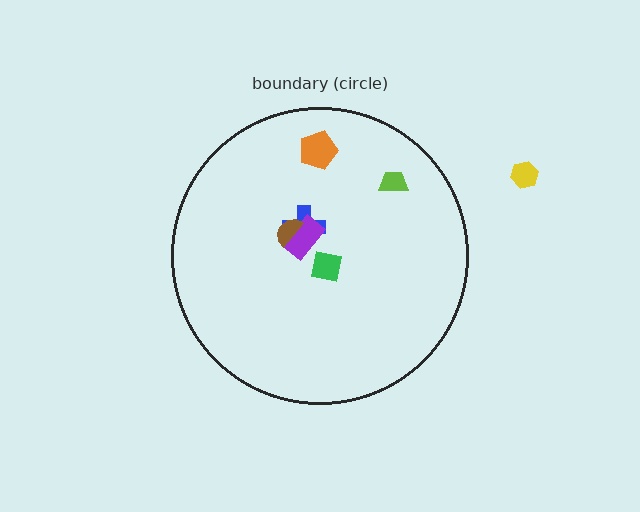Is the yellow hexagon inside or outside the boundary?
Outside.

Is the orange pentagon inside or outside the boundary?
Inside.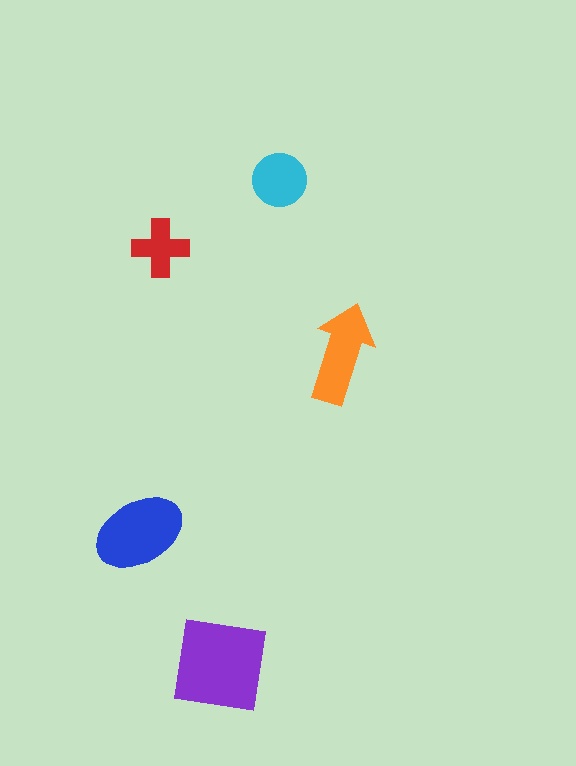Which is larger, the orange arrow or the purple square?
The purple square.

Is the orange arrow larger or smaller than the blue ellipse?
Smaller.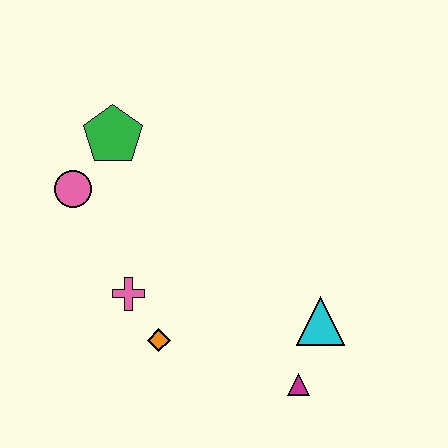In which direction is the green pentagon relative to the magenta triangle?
The green pentagon is above the magenta triangle.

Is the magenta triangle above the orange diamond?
No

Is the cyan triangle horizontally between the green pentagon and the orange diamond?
No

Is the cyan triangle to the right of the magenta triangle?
Yes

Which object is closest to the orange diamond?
The pink cross is closest to the orange diamond.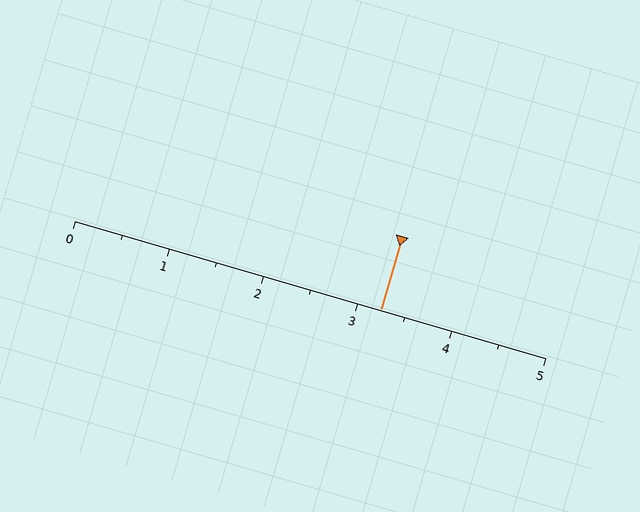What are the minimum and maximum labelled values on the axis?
The axis runs from 0 to 5.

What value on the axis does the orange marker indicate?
The marker indicates approximately 3.2.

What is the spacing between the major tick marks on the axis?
The major ticks are spaced 1 apart.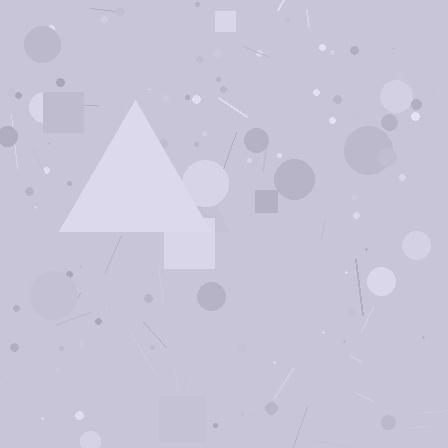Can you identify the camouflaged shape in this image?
The camouflaged shape is a triangle.